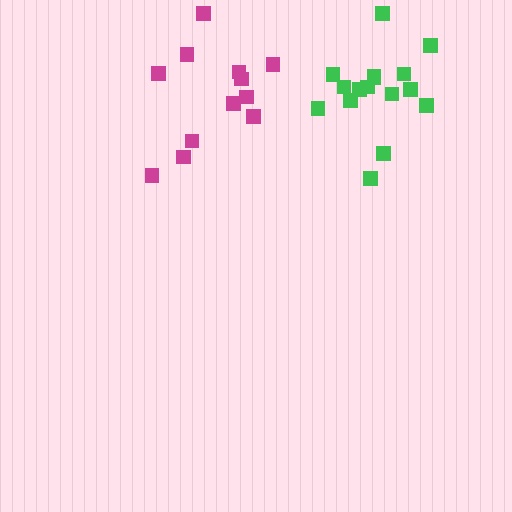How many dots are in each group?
Group 1: 16 dots, Group 2: 12 dots (28 total).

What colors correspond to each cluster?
The clusters are colored: green, magenta.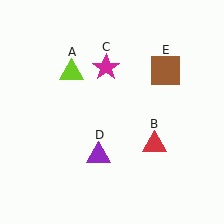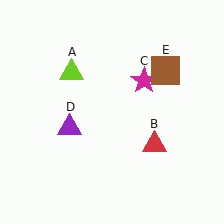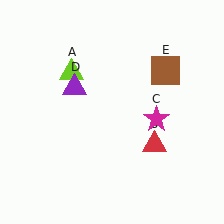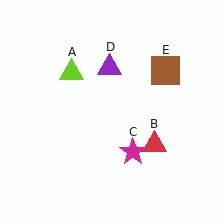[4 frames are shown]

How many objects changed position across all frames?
2 objects changed position: magenta star (object C), purple triangle (object D).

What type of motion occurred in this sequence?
The magenta star (object C), purple triangle (object D) rotated clockwise around the center of the scene.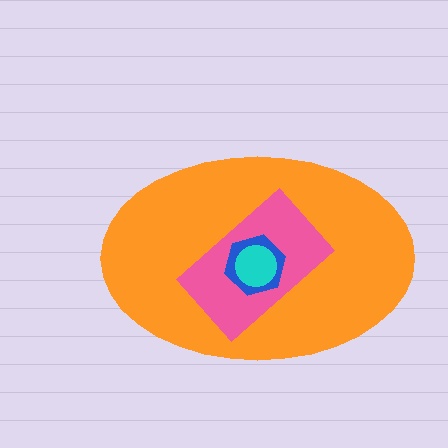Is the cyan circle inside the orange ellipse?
Yes.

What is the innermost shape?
The cyan circle.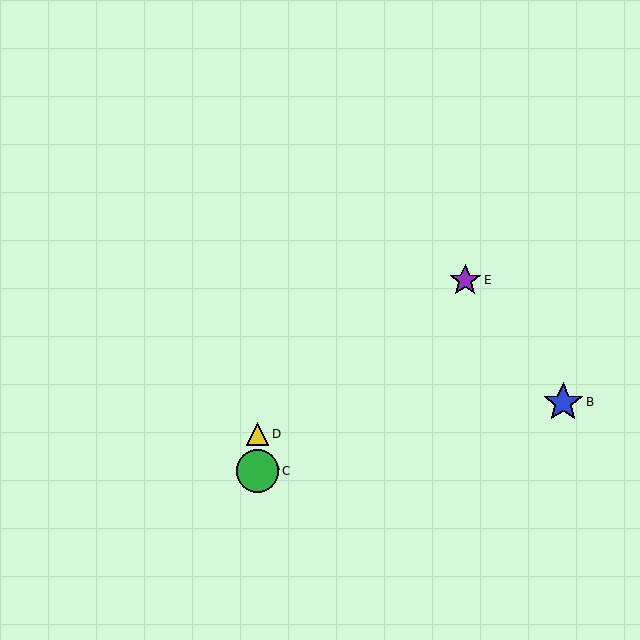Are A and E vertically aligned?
No, A is at x≈257 and E is at x≈465.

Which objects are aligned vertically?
Objects A, C, D are aligned vertically.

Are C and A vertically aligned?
Yes, both are at x≈257.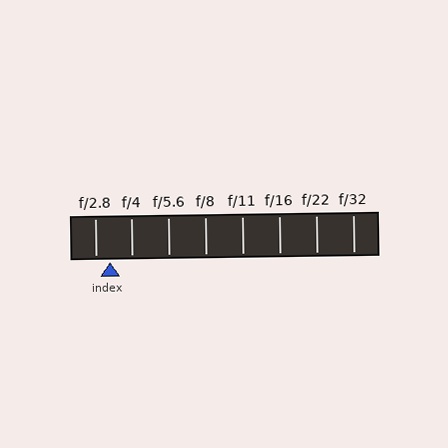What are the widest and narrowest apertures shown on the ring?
The widest aperture shown is f/2.8 and the narrowest is f/32.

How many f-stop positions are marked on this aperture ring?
There are 8 f-stop positions marked.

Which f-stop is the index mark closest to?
The index mark is closest to f/2.8.